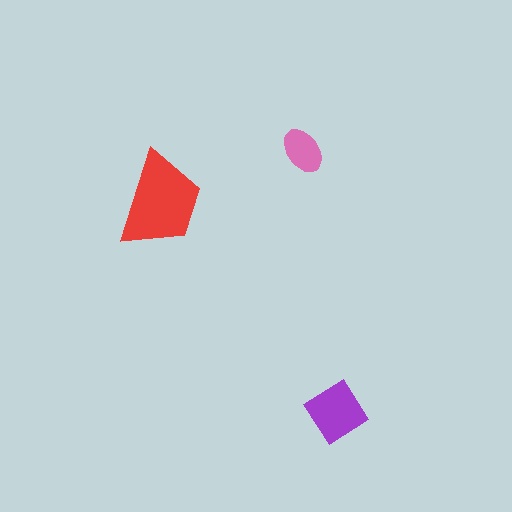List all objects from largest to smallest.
The red trapezoid, the purple diamond, the pink ellipse.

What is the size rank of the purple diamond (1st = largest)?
2nd.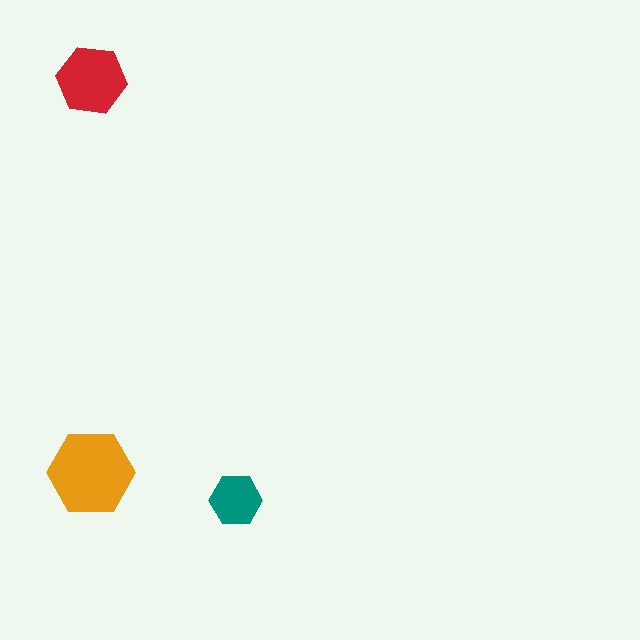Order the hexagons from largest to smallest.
the orange one, the red one, the teal one.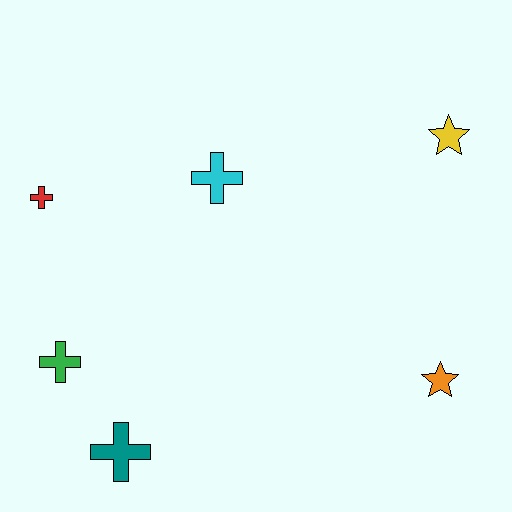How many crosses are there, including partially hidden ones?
There are 4 crosses.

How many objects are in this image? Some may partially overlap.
There are 6 objects.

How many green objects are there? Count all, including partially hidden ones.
There is 1 green object.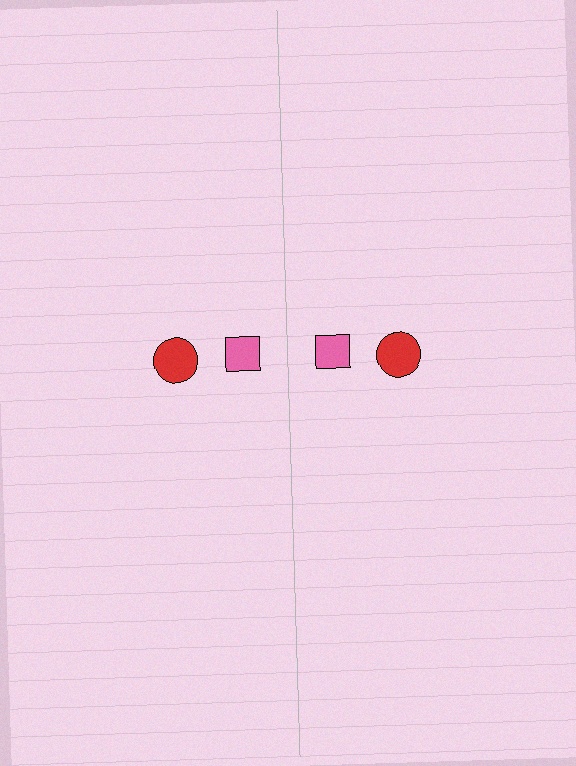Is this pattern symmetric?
Yes, this pattern has bilateral (reflection) symmetry.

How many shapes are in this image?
There are 4 shapes in this image.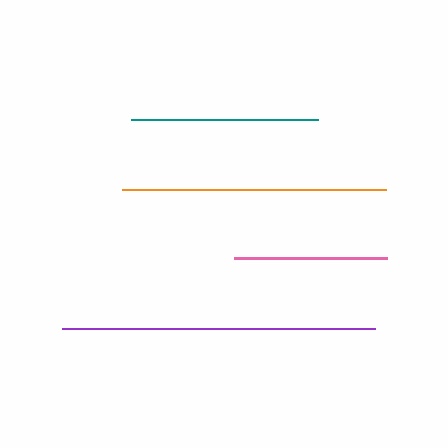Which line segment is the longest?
The purple line is the longest at approximately 313 pixels.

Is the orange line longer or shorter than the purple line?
The purple line is longer than the orange line.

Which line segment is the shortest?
The pink line is the shortest at approximately 154 pixels.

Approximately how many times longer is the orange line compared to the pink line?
The orange line is approximately 1.7 times the length of the pink line.